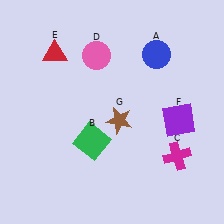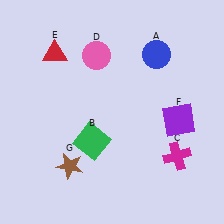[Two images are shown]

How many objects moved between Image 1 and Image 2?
1 object moved between the two images.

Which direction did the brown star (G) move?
The brown star (G) moved left.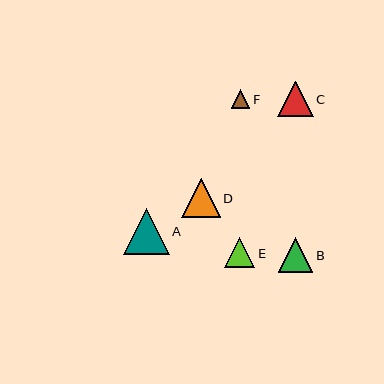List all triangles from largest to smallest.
From largest to smallest: A, D, C, B, E, F.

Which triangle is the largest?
Triangle A is the largest with a size of approximately 46 pixels.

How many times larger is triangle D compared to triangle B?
Triangle D is approximately 1.1 times the size of triangle B.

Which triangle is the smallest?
Triangle F is the smallest with a size of approximately 18 pixels.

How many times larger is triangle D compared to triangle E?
Triangle D is approximately 1.3 times the size of triangle E.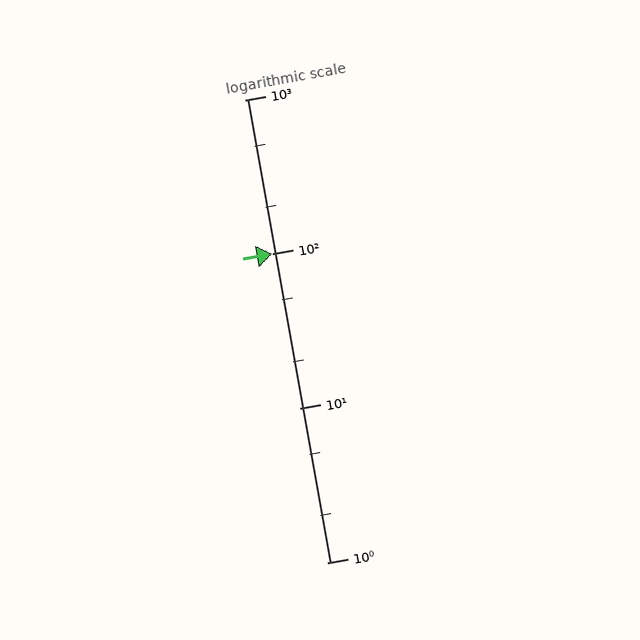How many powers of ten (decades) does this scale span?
The scale spans 3 decades, from 1 to 1000.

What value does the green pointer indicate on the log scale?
The pointer indicates approximately 100.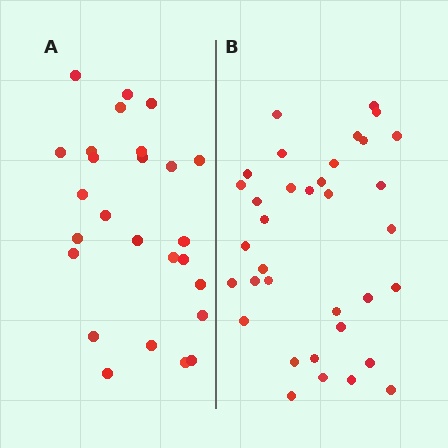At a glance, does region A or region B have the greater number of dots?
Region B (the right region) has more dots.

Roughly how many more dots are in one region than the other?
Region B has roughly 8 or so more dots than region A.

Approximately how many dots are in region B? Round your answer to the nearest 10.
About 40 dots. (The exact count is 35, which rounds to 40.)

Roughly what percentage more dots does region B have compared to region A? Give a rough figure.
About 35% more.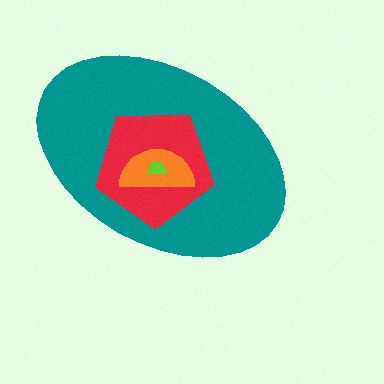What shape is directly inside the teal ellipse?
The red pentagon.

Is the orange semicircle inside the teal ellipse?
Yes.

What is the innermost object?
The lime trapezoid.